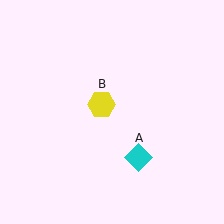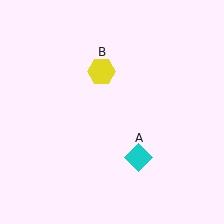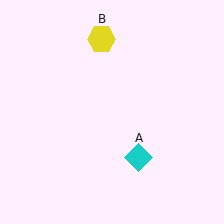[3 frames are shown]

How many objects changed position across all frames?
1 object changed position: yellow hexagon (object B).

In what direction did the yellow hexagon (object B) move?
The yellow hexagon (object B) moved up.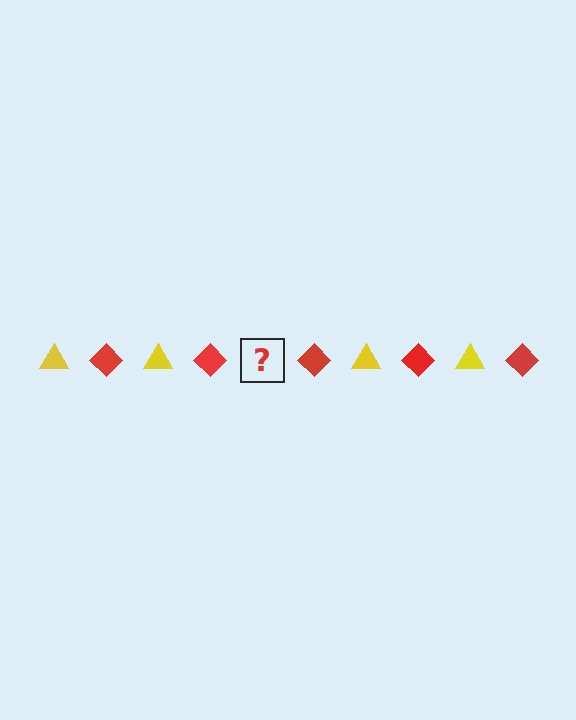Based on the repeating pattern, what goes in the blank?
The blank should be a yellow triangle.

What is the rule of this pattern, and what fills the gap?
The rule is that the pattern alternates between yellow triangle and red diamond. The gap should be filled with a yellow triangle.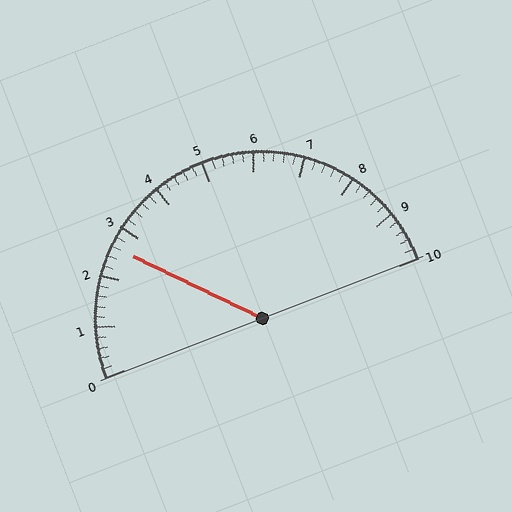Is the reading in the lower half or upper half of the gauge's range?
The reading is in the lower half of the range (0 to 10).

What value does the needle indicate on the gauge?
The needle indicates approximately 2.6.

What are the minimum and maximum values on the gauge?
The gauge ranges from 0 to 10.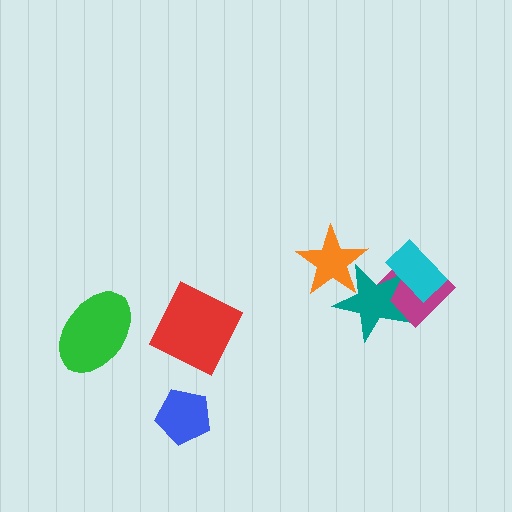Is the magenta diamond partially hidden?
Yes, it is partially covered by another shape.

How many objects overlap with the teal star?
3 objects overlap with the teal star.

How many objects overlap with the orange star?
1 object overlaps with the orange star.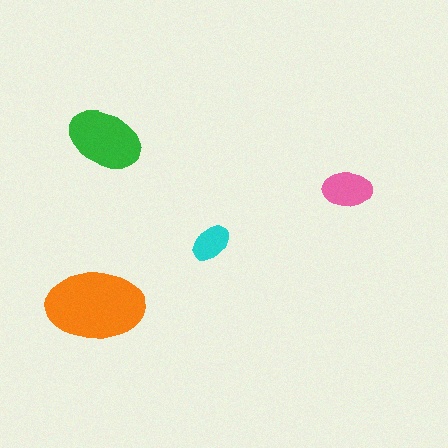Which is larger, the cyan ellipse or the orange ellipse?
The orange one.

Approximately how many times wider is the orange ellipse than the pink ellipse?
About 2 times wider.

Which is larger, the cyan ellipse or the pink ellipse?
The pink one.